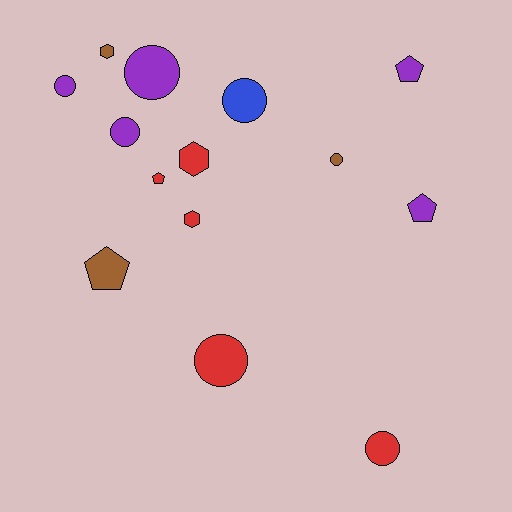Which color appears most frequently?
Purple, with 5 objects.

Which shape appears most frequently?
Circle, with 7 objects.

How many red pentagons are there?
There is 1 red pentagon.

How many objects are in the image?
There are 14 objects.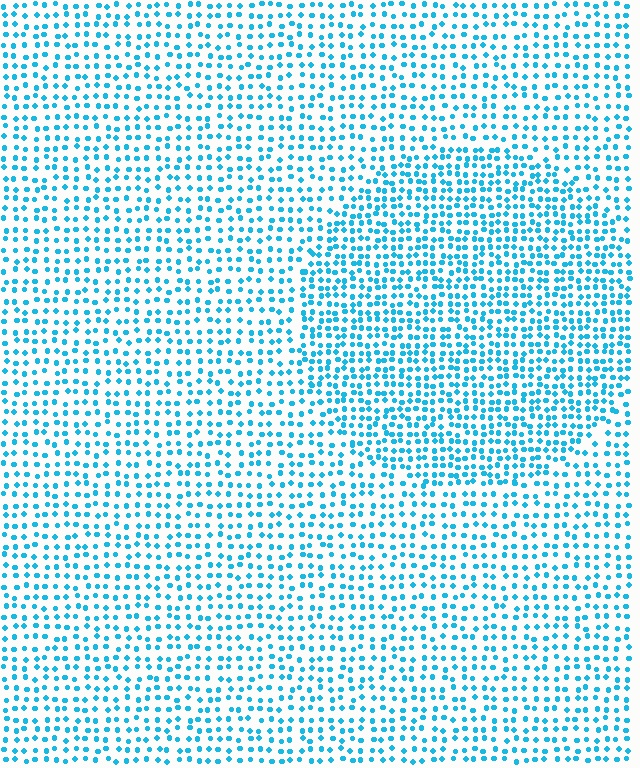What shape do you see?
I see a circle.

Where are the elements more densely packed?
The elements are more densely packed inside the circle boundary.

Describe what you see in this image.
The image contains small cyan elements arranged at two different densities. A circle-shaped region is visible where the elements are more densely packed than the surrounding area.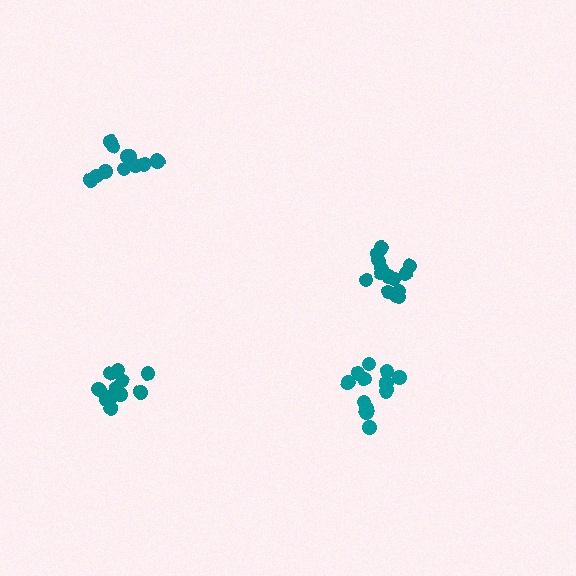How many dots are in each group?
Group 1: 13 dots, Group 2: 14 dots, Group 3: 12 dots, Group 4: 15 dots (54 total).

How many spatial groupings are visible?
There are 4 spatial groupings.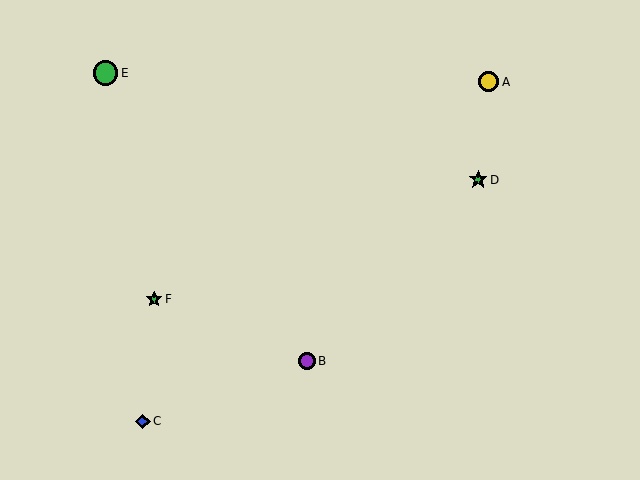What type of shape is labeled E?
Shape E is a green circle.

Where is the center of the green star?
The center of the green star is at (154, 299).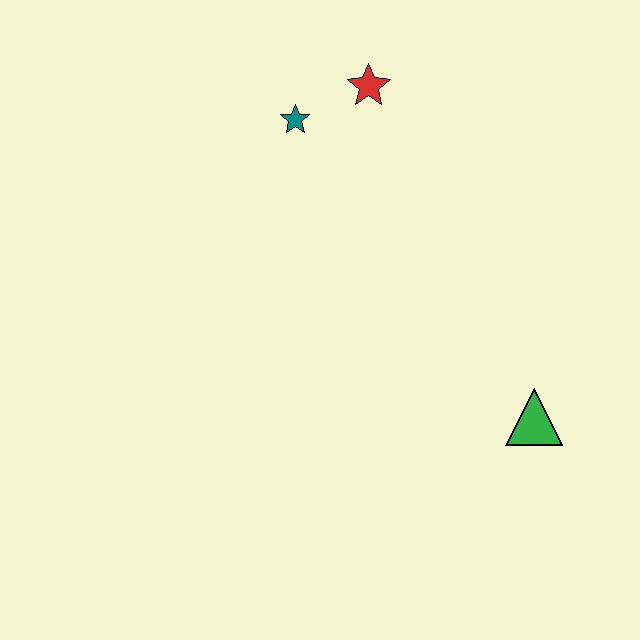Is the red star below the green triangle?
No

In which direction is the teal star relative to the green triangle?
The teal star is above the green triangle.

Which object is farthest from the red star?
The green triangle is farthest from the red star.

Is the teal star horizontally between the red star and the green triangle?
No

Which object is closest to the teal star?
The red star is closest to the teal star.